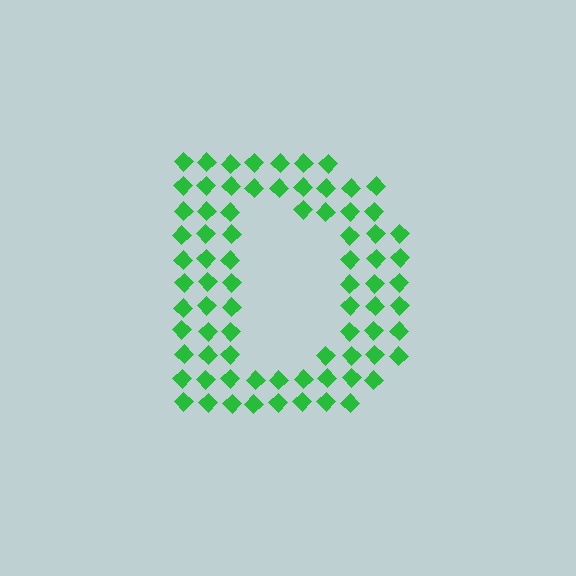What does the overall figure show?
The overall figure shows the letter D.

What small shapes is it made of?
It is made of small diamonds.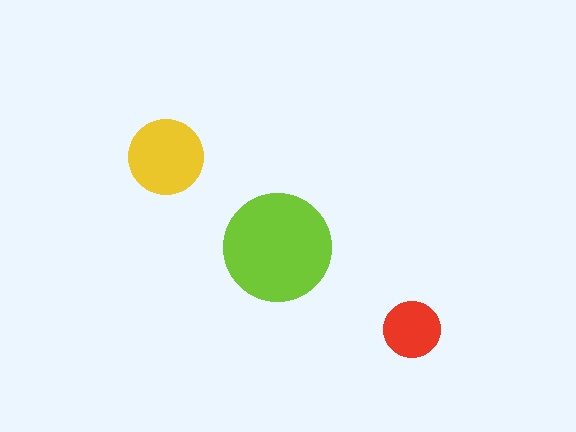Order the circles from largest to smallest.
the lime one, the yellow one, the red one.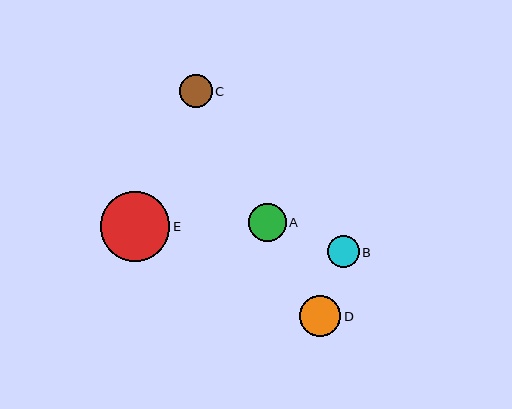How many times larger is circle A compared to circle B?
Circle A is approximately 1.2 times the size of circle B.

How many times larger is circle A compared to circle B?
Circle A is approximately 1.2 times the size of circle B.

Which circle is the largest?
Circle E is the largest with a size of approximately 70 pixels.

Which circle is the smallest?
Circle B is the smallest with a size of approximately 31 pixels.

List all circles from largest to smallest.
From largest to smallest: E, D, A, C, B.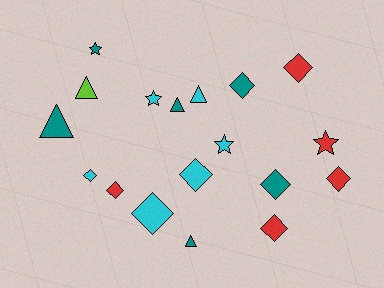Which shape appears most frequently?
Diamond, with 9 objects.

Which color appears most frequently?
Teal, with 6 objects.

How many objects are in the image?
There are 18 objects.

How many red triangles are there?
There are no red triangles.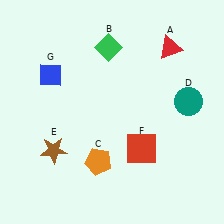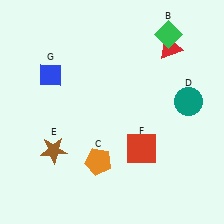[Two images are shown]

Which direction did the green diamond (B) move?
The green diamond (B) moved right.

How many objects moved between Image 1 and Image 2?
1 object moved between the two images.